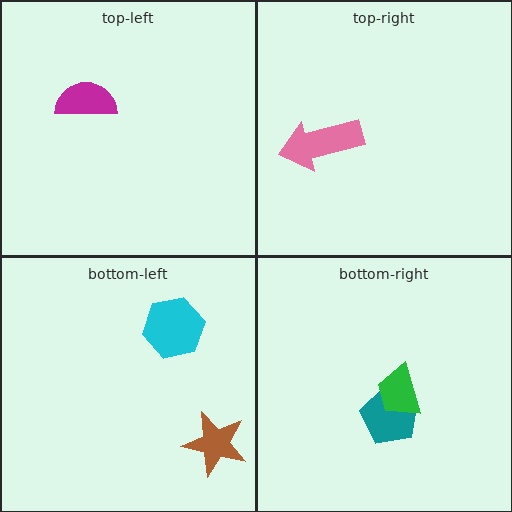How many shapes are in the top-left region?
1.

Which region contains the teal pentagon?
The bottom-right region.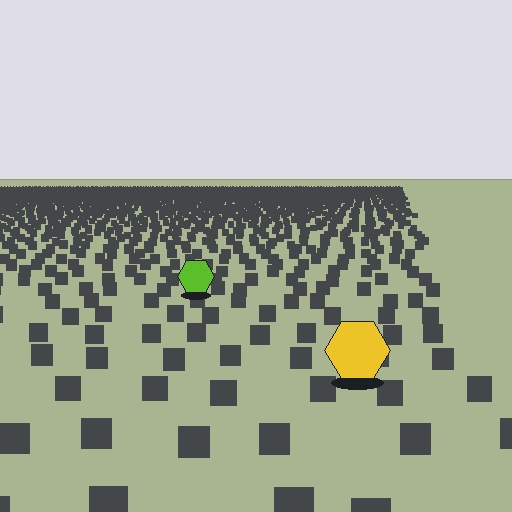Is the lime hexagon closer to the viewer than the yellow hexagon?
No. The yellow hexagon is closer — you can tell from the texture gradient: the ground texture is coarser near it.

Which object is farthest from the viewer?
The lime hexagon is farthest from the viewer. It appears smaller and the ground texture around it is denser.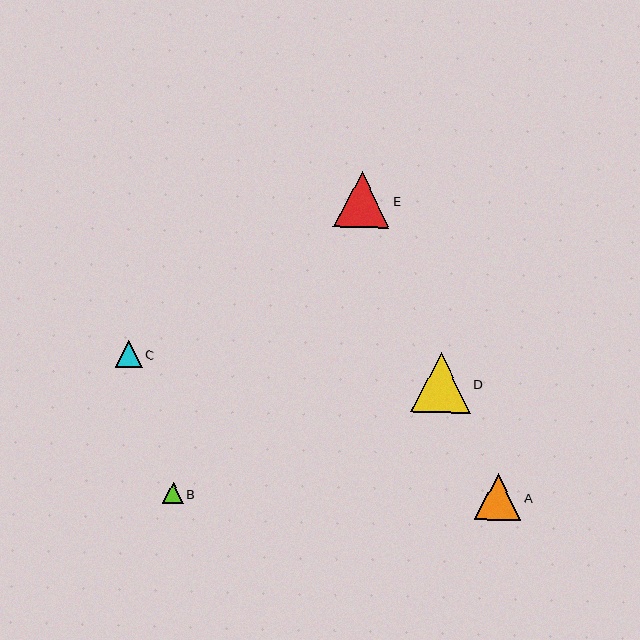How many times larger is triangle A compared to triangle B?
Triangle A is approximately 2.2 times the size of triangle B.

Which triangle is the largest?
Triangle D is the largest with a size of approximately 60 pixels.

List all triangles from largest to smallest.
From largest to smallest: D, E, A, C, B.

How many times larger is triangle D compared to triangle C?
Triangle D is approximately 2.2 times the size of triangle C.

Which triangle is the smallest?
Triangle B is the smallest with a size of approximately 21 pixels.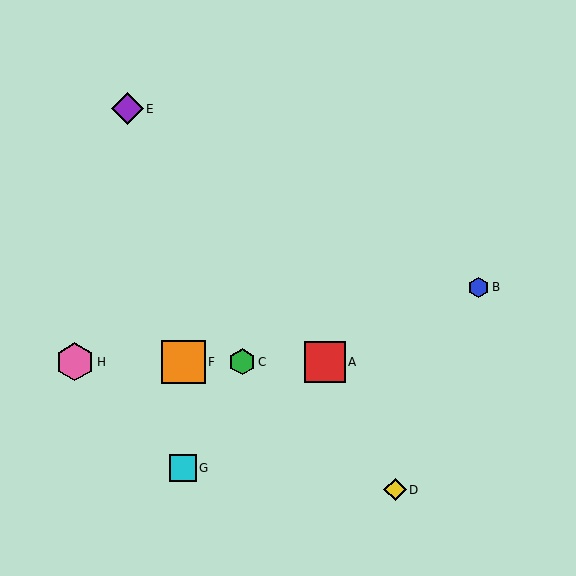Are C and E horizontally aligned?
No, C is at y≈362 and E is at y≈109.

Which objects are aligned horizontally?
Objects A, C, F, H are aligned horizontally.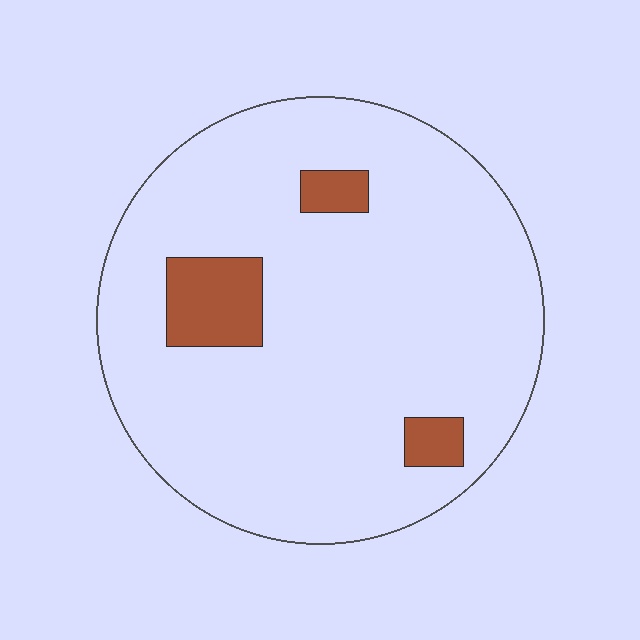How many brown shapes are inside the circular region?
3.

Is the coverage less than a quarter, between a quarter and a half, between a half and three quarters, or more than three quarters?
Less than a quarter.